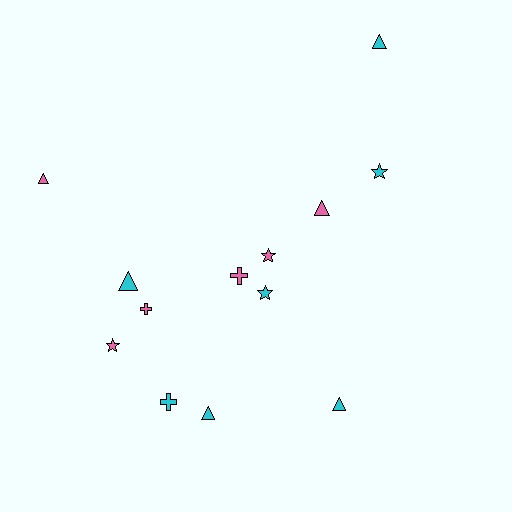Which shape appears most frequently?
Triangle, with 6 objects.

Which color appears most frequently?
Cyan, with 7 objects.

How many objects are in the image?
There are 13 objects.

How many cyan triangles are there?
There are 4 cyan triangles.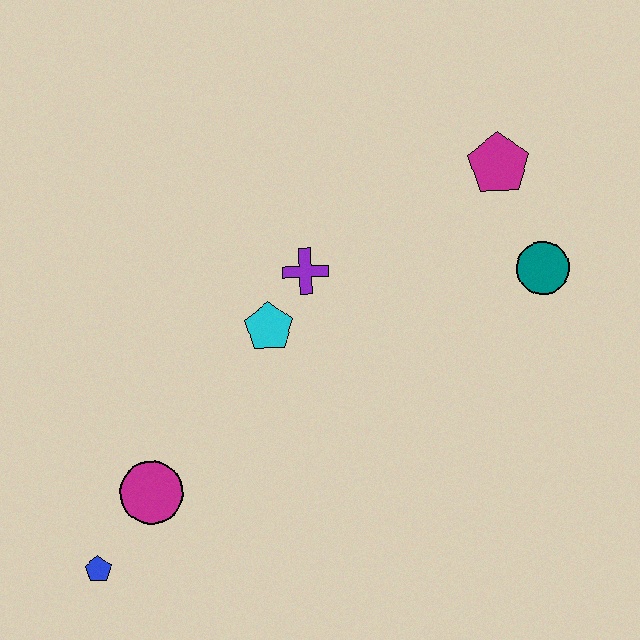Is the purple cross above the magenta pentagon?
No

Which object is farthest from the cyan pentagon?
The blue pentagon is farthest from the cyan pentagon.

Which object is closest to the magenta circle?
The blue pentagon is closest to the magenta circle.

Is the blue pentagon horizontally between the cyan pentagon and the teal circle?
No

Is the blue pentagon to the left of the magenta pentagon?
Yes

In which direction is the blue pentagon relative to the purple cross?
The blue pentagon is below the purple cross.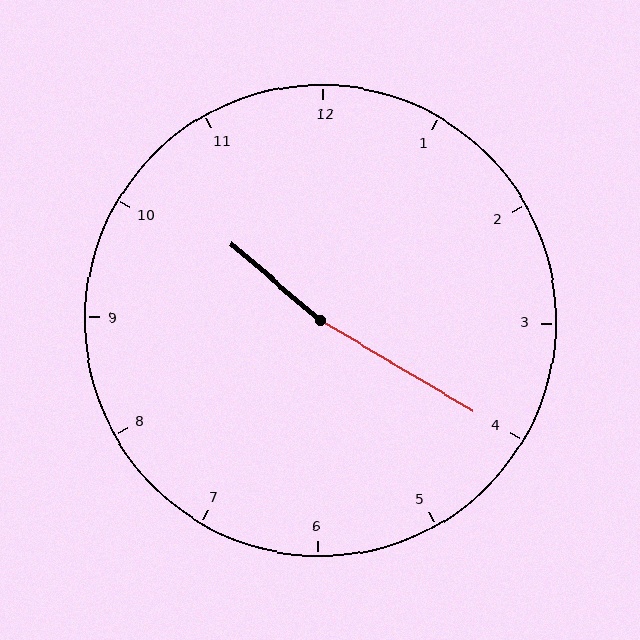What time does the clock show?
10:20.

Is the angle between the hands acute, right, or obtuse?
It is obtuse.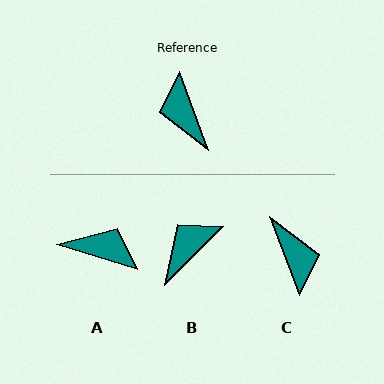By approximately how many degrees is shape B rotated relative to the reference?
Approximately 65 degrees clockwise.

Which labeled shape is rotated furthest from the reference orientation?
C, about 180 degrees away.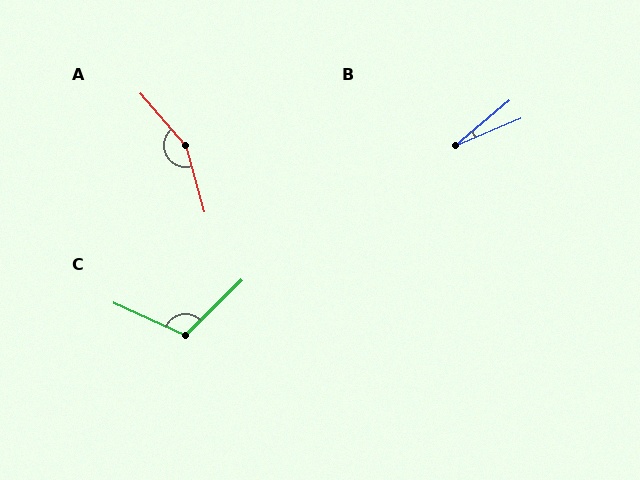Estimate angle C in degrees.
Approximately 111 degrees.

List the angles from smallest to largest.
B (17°), C (111°), A (154°).